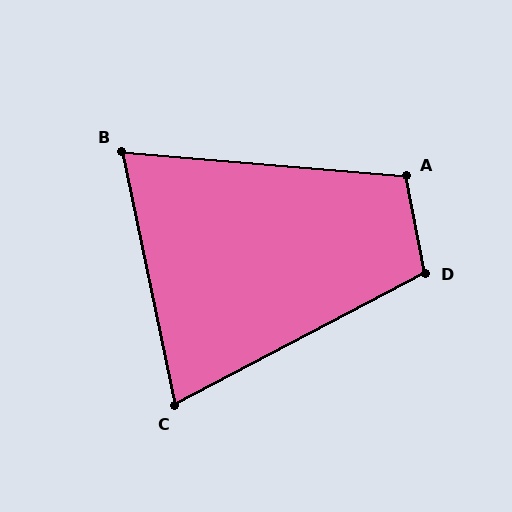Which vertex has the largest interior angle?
D, at approximately 107 degrees.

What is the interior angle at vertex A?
Approximately 106 degrees (obtuse).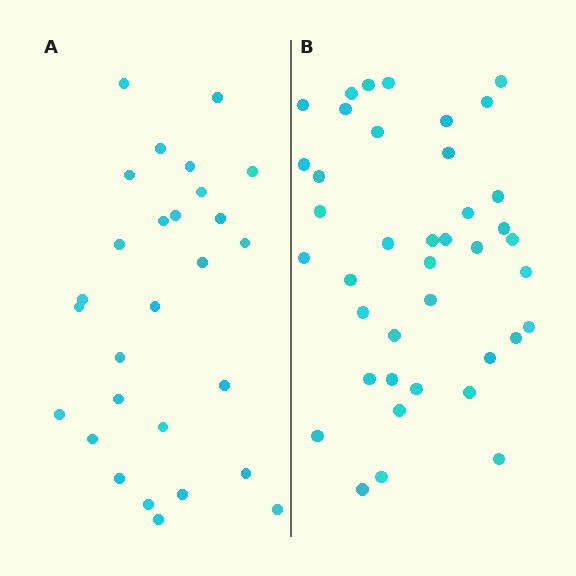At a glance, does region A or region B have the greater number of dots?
Region B (the right region) has more dots.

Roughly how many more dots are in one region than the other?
Region B has roughly 12 or so more dots than region A.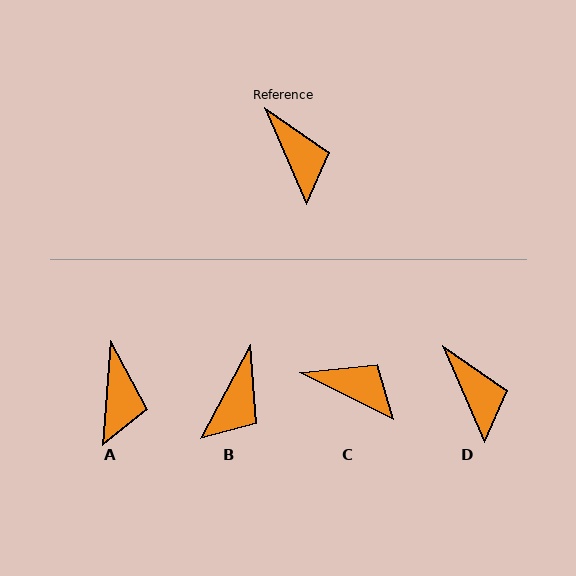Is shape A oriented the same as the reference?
No, it is off by about 28 degrees.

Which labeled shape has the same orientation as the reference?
D.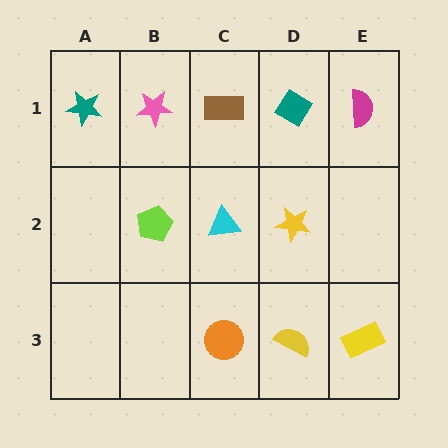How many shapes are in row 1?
5 shapes.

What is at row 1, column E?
A magenta semicircle.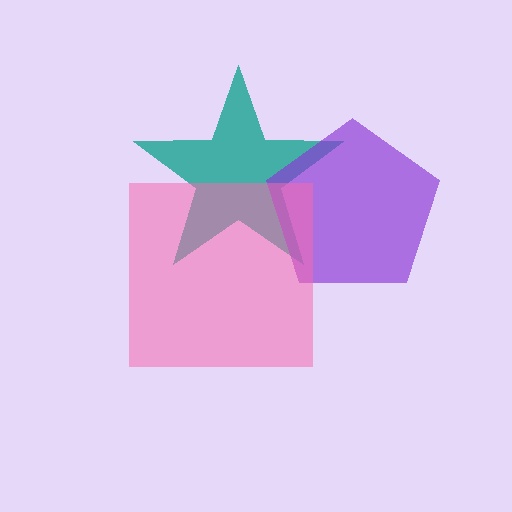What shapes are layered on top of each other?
The layered shapes are: a teal star, a purple pentagon, a pink square.